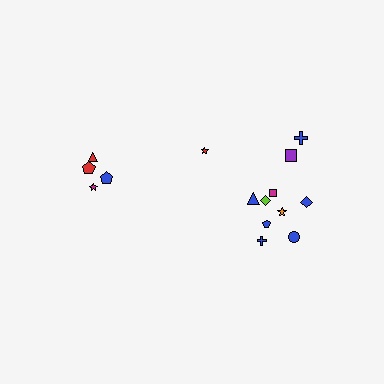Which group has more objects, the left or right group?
The right group.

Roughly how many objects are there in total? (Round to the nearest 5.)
Roughly 15 objects in total.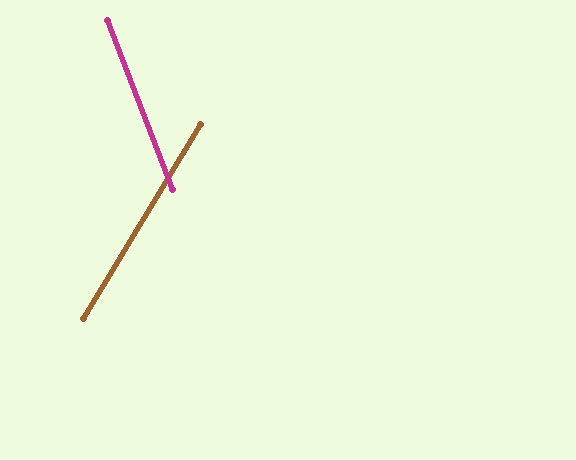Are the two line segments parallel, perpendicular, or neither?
Neither parallel nor perpendicular — they differ by about 52°.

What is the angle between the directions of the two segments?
Approximately 52 degrees.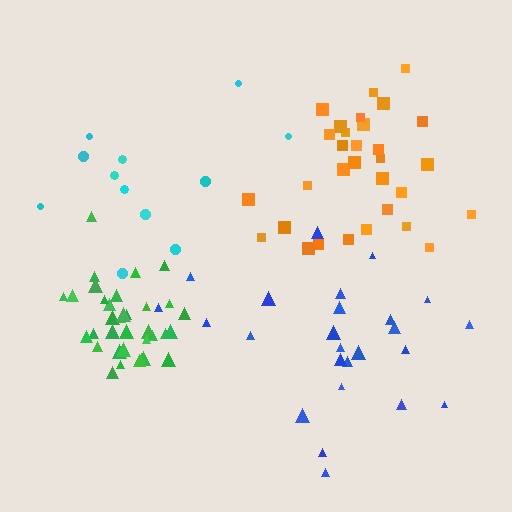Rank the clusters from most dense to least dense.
green, orange, blue, cyan.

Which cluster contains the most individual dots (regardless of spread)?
Green (35).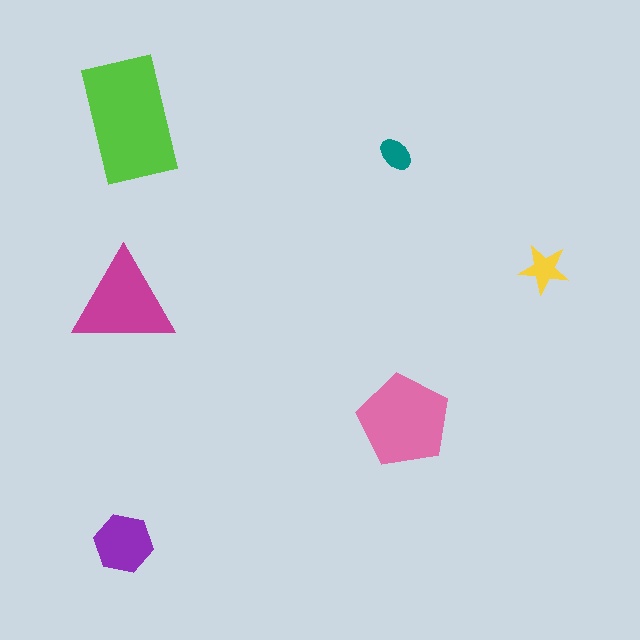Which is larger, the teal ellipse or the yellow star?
The yellow star.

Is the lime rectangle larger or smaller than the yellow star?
Larger.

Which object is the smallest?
The teal ellipse.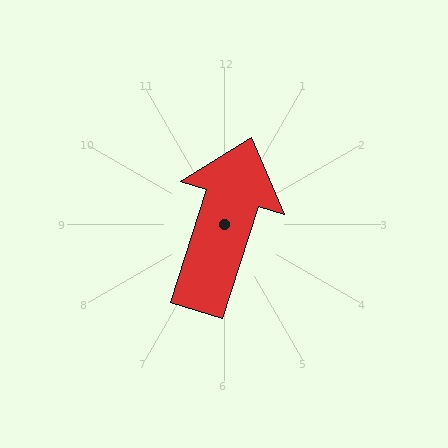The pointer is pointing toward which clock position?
Roughly 1 o'clock.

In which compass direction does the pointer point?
North.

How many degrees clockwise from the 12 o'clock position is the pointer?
Approximately 17 degrees.